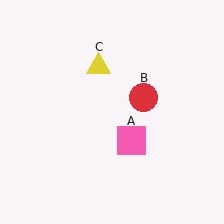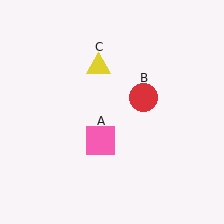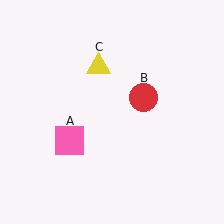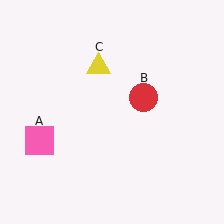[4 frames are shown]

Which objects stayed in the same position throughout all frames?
Red circle (object B) and yellow triangle (object C) remained stationary.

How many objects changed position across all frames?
1 object changed position: pink square (object A).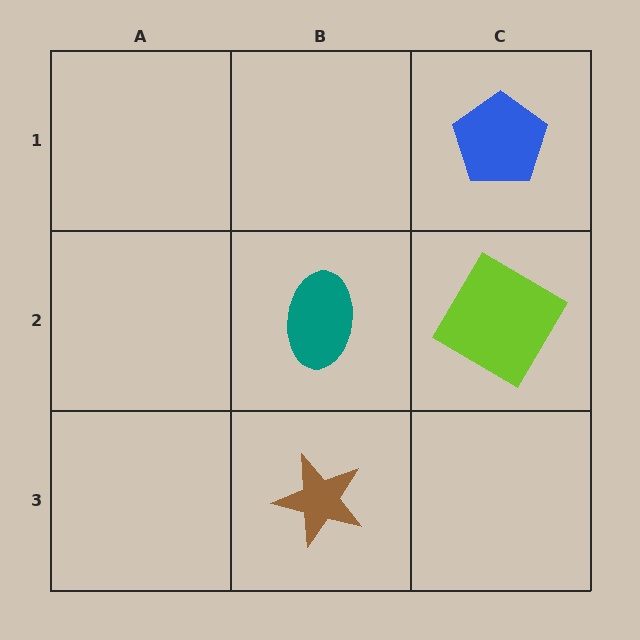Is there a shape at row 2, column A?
No, that cell is empty.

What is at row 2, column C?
A lime diamond.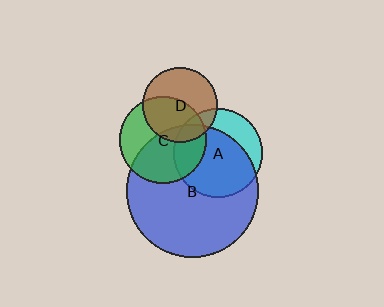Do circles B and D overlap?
Yes.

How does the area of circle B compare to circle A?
Approximately 2.2 times.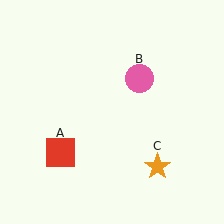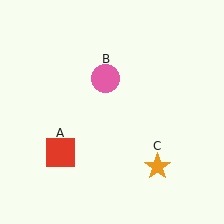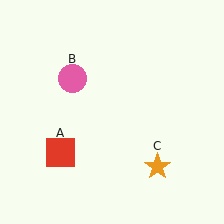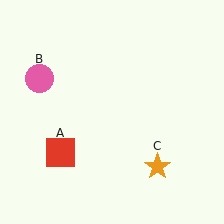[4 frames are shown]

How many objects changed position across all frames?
1 object changed position: pink circle (object B).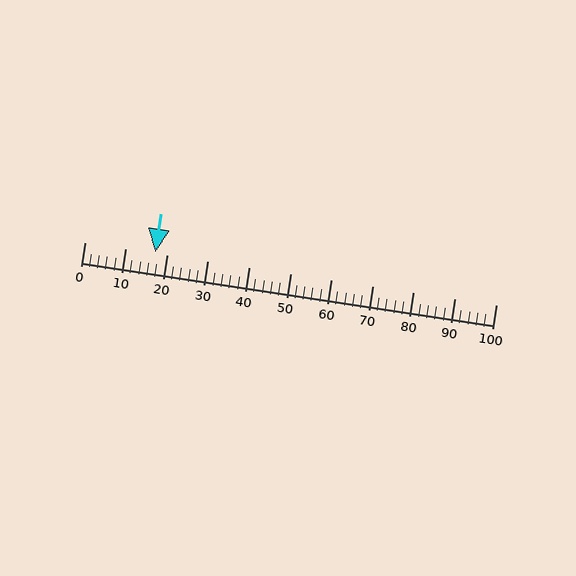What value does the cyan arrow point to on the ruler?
The cyan arrow points to approximately 17.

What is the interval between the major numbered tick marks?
The major tick marks are spaced 10 units apart.